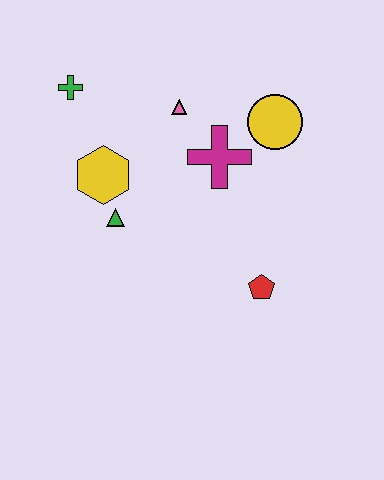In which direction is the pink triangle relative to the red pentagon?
The pink triangle is above the red pentagon.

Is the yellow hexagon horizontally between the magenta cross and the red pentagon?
No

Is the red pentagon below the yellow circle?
Yes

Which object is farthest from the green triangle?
The yellow circle is farthest from the green triangle.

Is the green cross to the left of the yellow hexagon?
Yes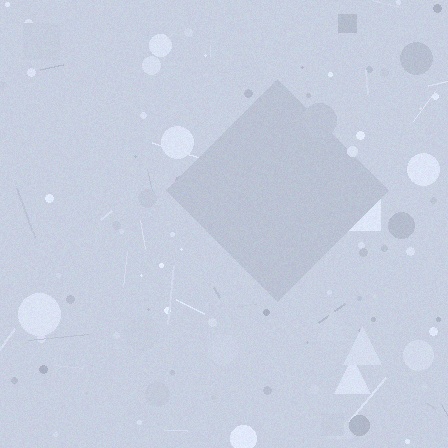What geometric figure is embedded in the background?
A diamond is embedded in the background.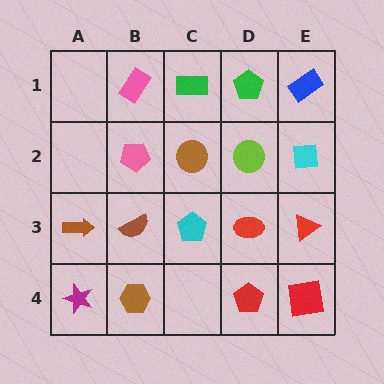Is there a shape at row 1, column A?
No, that cell is empty.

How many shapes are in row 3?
5 shapes.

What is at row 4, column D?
A red pentagon.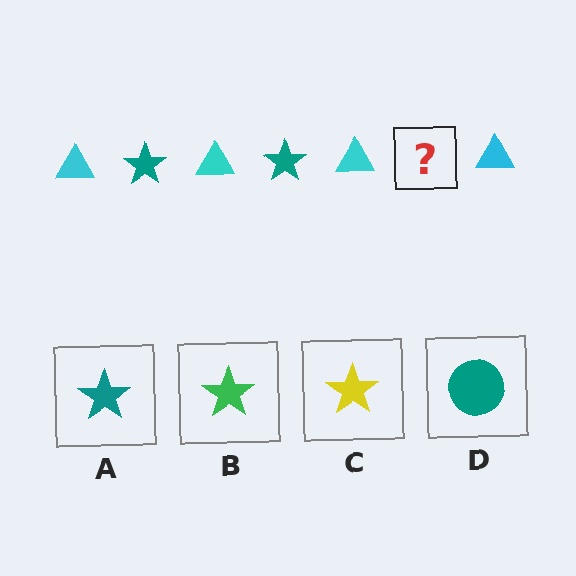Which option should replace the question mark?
Option A.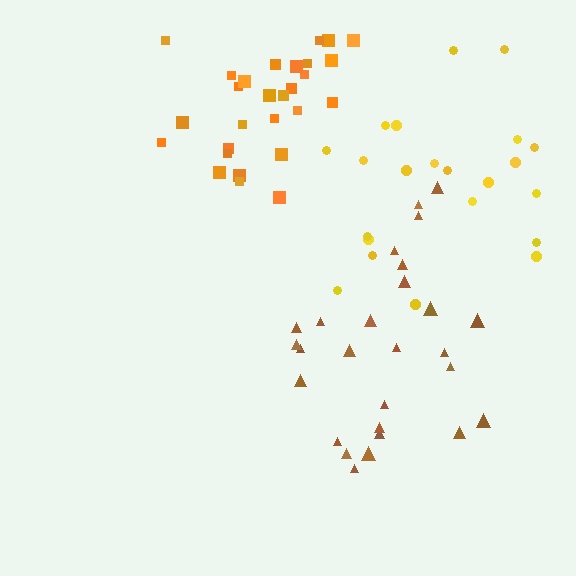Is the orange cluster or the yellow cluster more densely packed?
Orange.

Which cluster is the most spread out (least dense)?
Brown.